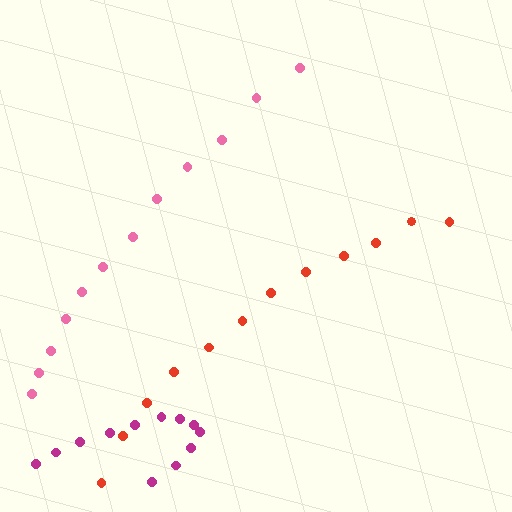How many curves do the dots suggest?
There are 3 distinct paths.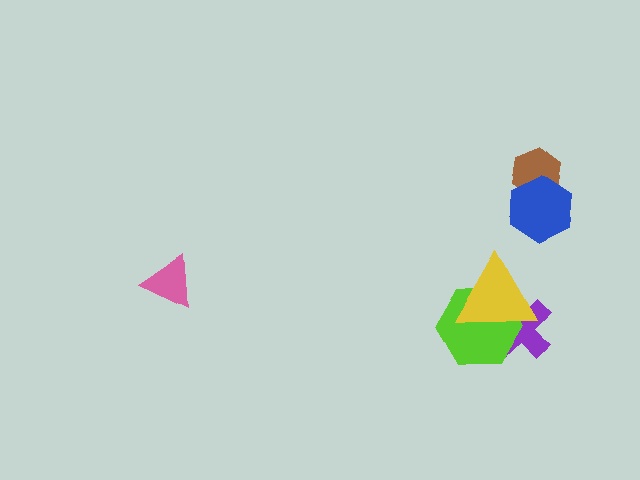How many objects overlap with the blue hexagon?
1 object overlaps with the blue hexagon.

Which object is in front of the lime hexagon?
The yellow triangle is in front of the lime hexagon.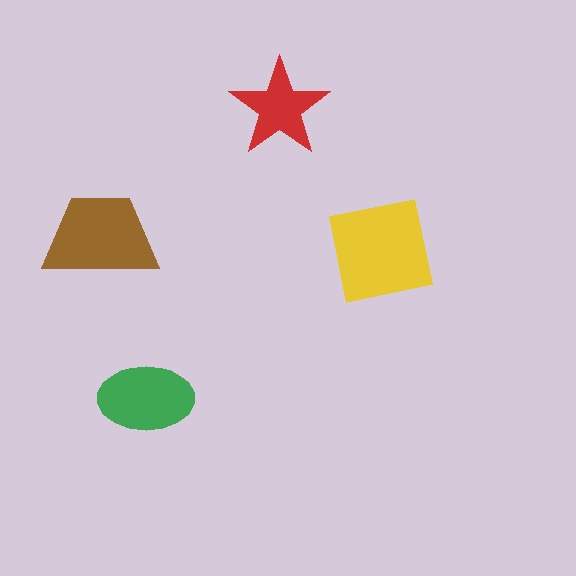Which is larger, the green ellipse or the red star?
The green ellipse.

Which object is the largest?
The yellow square.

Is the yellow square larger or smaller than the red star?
Larger.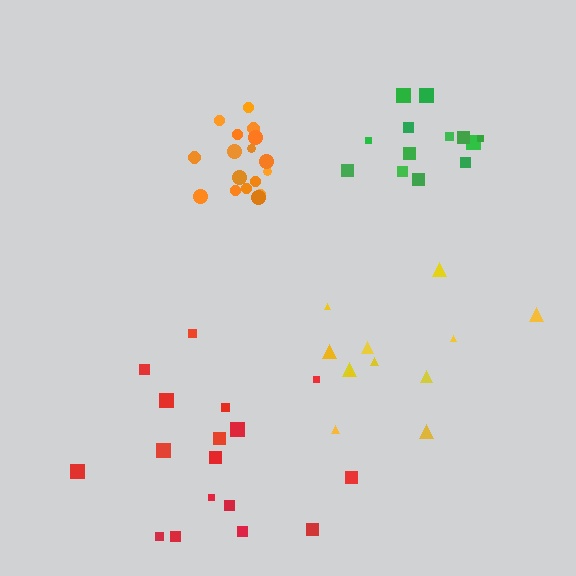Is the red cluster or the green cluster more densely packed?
Green.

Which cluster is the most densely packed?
Orange.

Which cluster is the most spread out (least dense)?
Red.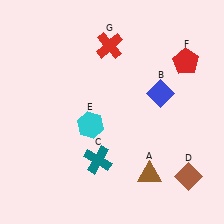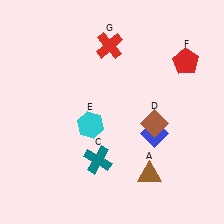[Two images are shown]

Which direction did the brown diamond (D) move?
The brown diamond (D) moved up.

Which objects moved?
The objects that moved are: the blue diamond (B), the brown diamond (D).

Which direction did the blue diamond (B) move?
The blue diamond (B) moved down.